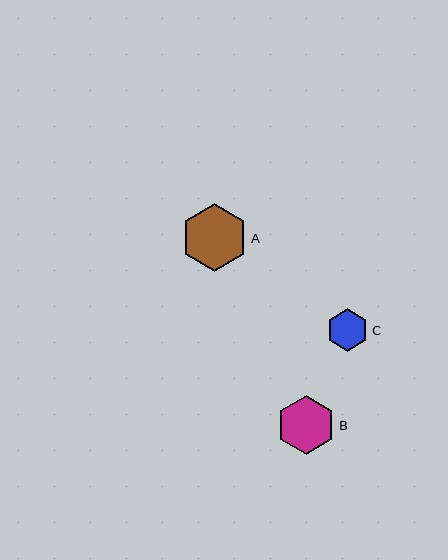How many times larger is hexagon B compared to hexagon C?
Hexagon B is approximately 1.4 times the size of hexagon C.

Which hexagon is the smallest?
Hexagon C is the smallest with a size of approximately 43 pixels.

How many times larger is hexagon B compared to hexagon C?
Hexagon B is approximately 1.4 times the size of hexagon C.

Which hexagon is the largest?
Hexagon A is the largest with a size of approximately 67 pixels.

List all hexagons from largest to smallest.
From largest to smallest: A, B, C.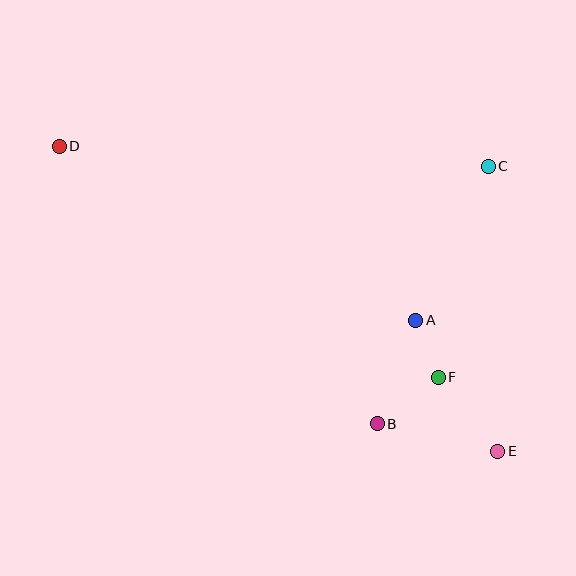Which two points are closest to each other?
Points A and F are closest to each other.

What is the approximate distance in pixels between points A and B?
The distance between A and B is approximately 110 pixels.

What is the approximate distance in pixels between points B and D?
The distance between B and D is approximately 422 pixels.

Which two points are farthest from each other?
Points D and E are farthest from each other.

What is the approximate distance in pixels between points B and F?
The distance between B and F is approximately 77 pixels.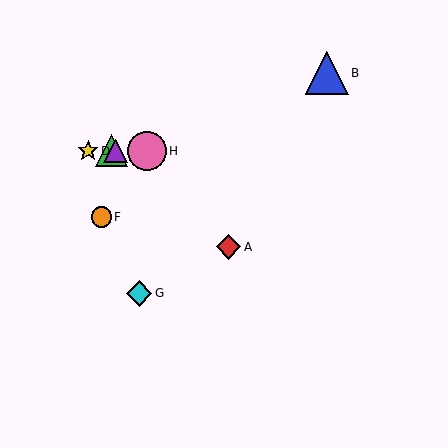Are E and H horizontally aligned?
Yes, both are at y≈151.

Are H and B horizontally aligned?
No, H is at y≈151 and B is at y≈73.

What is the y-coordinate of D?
Object D is at y≈151.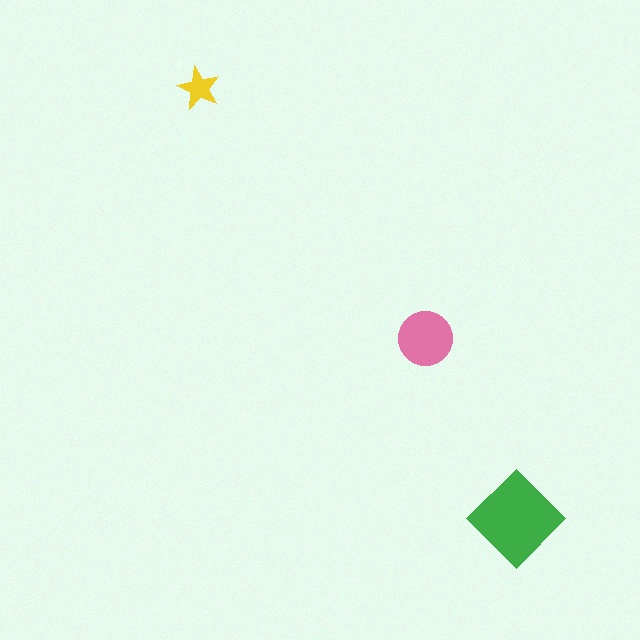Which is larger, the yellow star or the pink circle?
The pink circle.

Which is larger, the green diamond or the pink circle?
The green diamond.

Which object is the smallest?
The yellow star.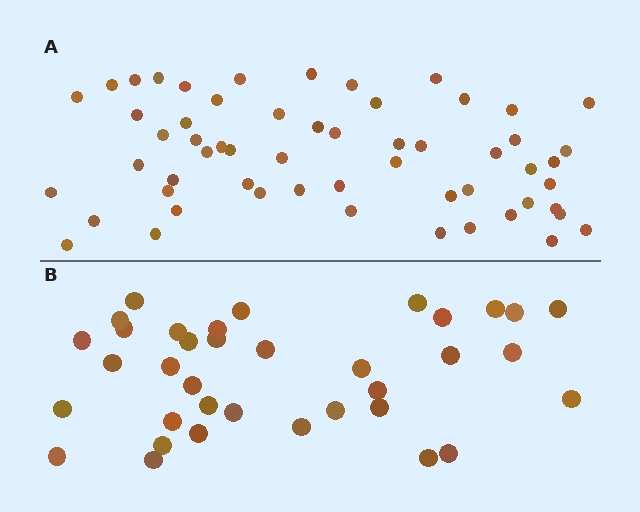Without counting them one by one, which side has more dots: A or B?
Region A (the top region) has more dots.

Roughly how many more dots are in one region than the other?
Region A has approximately 20 more dots than region B.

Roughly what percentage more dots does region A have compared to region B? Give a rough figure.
About 60% more.